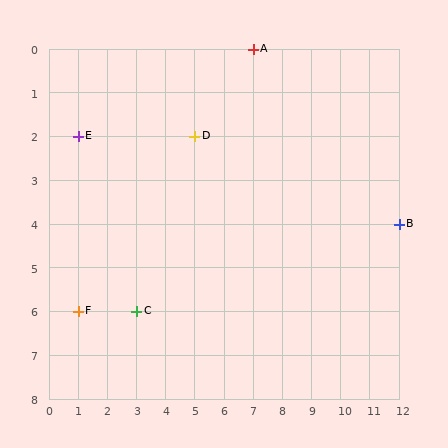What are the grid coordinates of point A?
Point A is at grid coordinates (7, 0).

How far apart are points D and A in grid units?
Points D and A are 2 columns and 2 rows apart (about 2.8 grid units diagonally).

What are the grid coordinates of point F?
Point F is at grid coordinates (1, 6).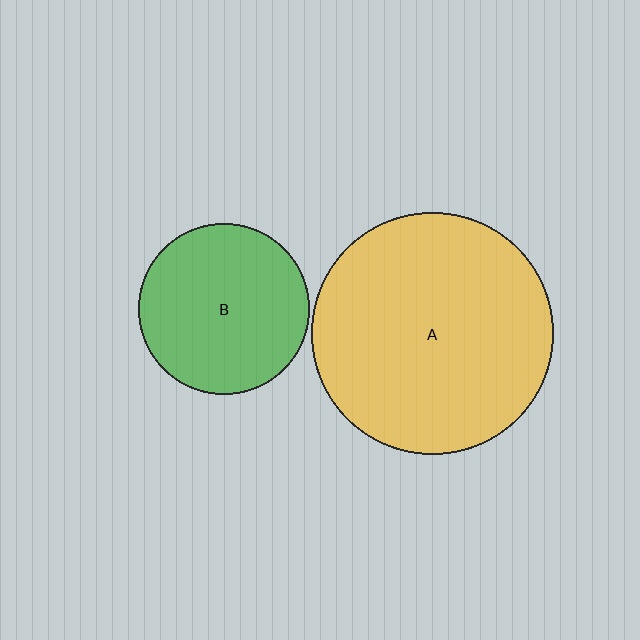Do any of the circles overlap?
No, none of the circles overlap.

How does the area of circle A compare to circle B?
Approximately 2.0 times.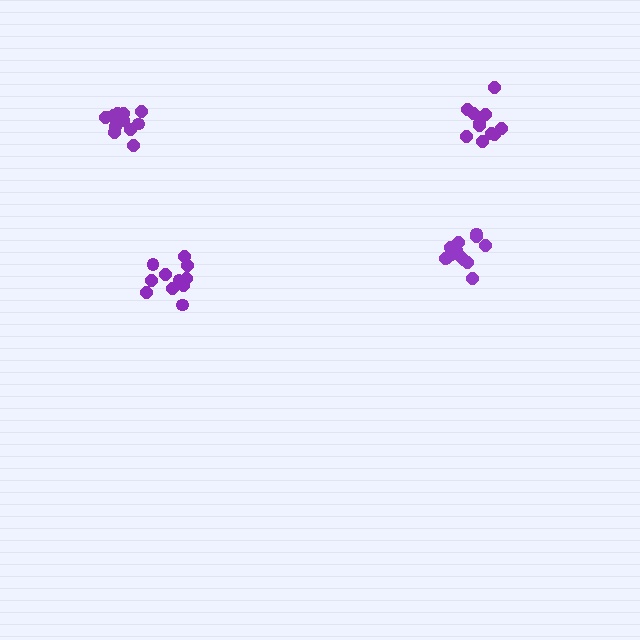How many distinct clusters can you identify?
There are 4 distinct clusters.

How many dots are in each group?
Group 1: 13 dots, Group 2: 12 dots, Group 3: 11 dots, Group 4: 11 dots (47 total).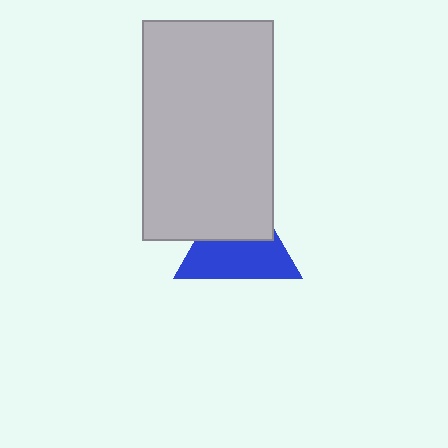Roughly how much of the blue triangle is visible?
About half of it is visible (roughly 56%).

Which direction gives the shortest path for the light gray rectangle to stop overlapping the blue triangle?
Moving up gives the shortest separation.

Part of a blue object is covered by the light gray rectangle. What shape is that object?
It is a triangle.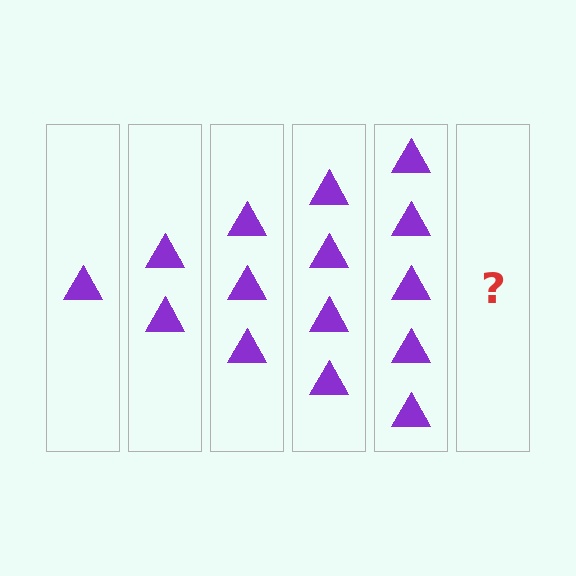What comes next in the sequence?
The next element should be 6 triangles.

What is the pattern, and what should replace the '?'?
The pattern is that each step adds one more triangle. The '?' should be 6 triangles.